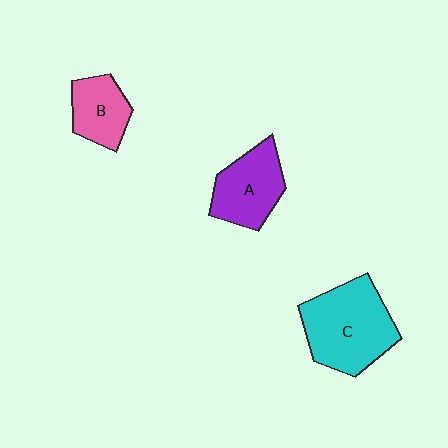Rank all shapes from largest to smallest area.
From largest to smallest: C (cyan), A (purple), B (pink).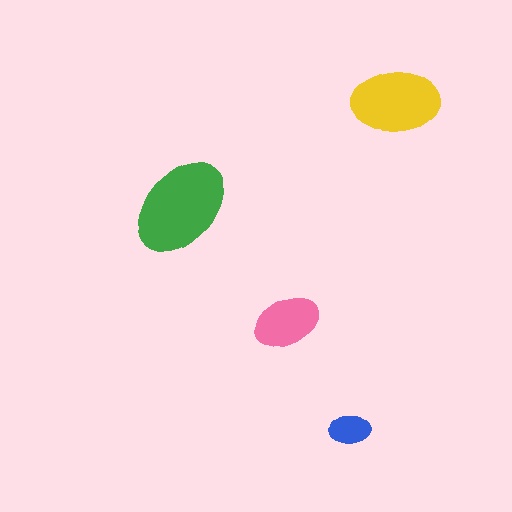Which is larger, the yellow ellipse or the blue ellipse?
The yellow one.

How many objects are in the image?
There are 4 objects in the image.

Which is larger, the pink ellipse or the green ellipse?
The green one.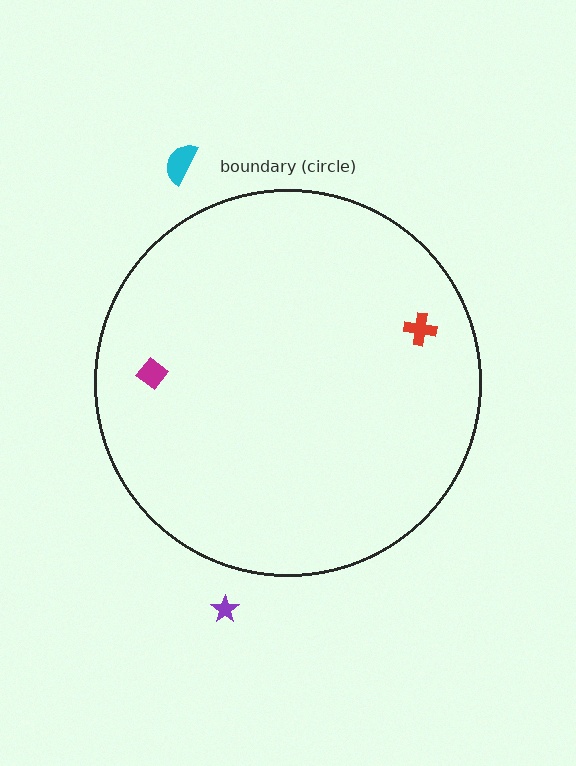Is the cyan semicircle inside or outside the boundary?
Outside.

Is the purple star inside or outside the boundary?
Outside.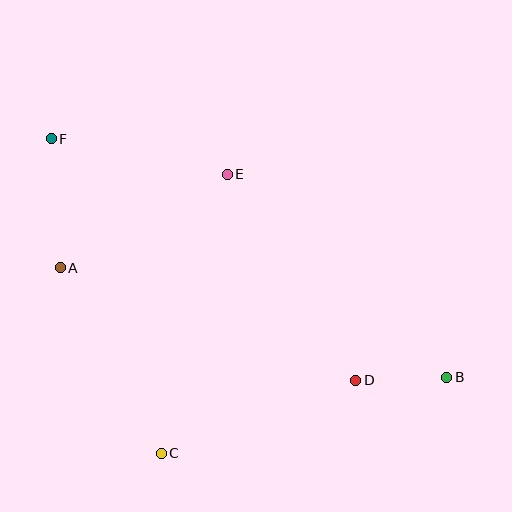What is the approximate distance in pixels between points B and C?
The distance between B and C is approximately 295 pixels.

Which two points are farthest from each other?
Points B and F are farthest from each other.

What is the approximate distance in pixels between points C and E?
The distance between C and E is approximately 287 pixels.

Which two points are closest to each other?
Points B and D are closest to each other.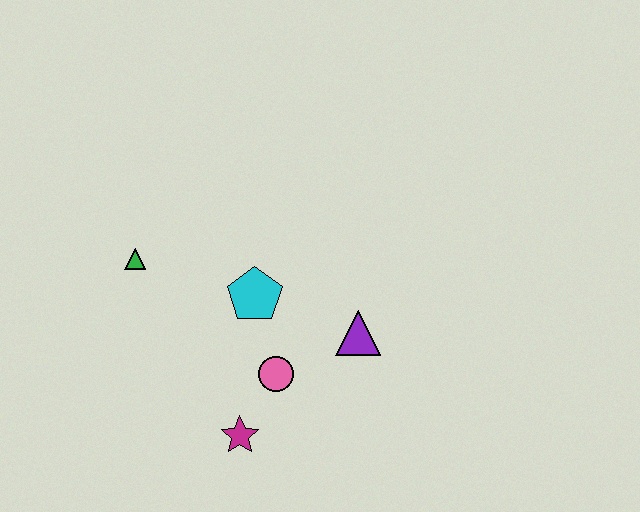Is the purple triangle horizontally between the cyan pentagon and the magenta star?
No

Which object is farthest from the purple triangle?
The green triangle is farthest from the purple triangle.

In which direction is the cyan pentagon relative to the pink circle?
The cyan pentagon is above the pink circle.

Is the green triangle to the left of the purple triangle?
Yes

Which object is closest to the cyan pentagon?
The pink circle is closest to the cyan pentagon.